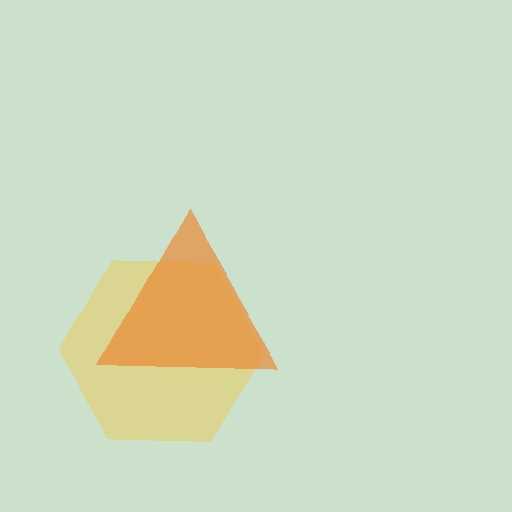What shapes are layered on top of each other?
The layered shapes are: a yellow hexagon, an orange triangle.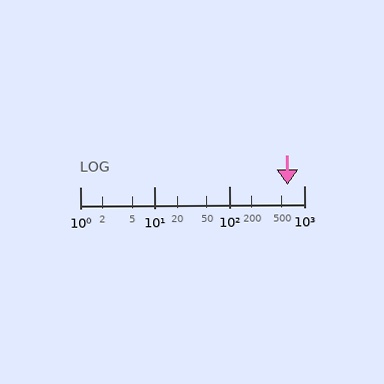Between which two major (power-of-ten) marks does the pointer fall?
The pointer is between 100 and 1000.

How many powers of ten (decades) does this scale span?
The scale spans 3 decades, from 1 to 1000.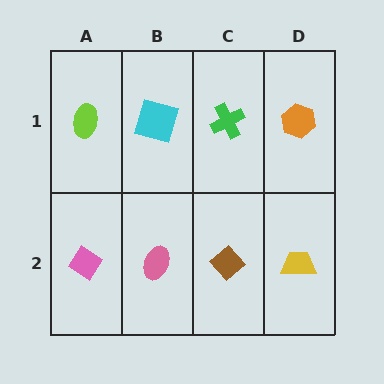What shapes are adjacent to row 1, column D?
A yellow trapezoid (row 2, column D), a green cross (row 1, column C).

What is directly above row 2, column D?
An orange hexagon.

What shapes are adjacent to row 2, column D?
An orange hexagon (row 1, column D), a brown diamond (row 2, column C).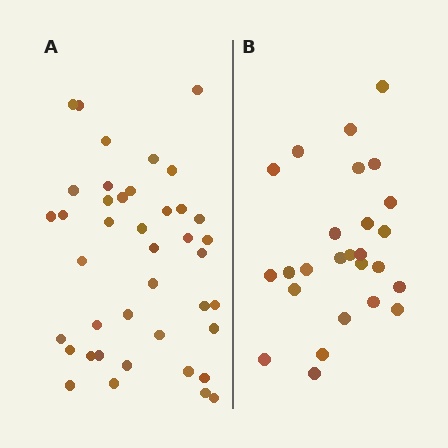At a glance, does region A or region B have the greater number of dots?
Region A (the left region) has more dots.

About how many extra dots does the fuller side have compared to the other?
Region A has approximately 15 more dots than region B.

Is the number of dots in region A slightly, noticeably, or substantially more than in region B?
Region A has substantially more. The ratio is roughly 1.6 to 1.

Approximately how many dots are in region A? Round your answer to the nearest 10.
About 40 dots. (The exact count is 41, which rounds to 40.)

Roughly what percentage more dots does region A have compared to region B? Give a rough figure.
About 60% more.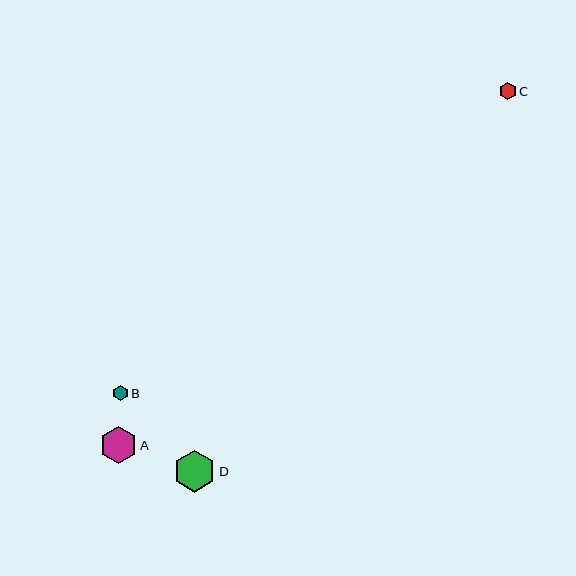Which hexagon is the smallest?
Hexagon B is the smallest with a size of approximately 16 pixels.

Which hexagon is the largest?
Hexagon D is the largest with a size of approximately 42 pixels.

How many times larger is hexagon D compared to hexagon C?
Hexagon D is approximately 2.4 times the size of hexagon C.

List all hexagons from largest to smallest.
From largest to smallest: D, A, C, B.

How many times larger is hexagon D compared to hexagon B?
Hexagon D is approximately 2.6 times the size of hexagon B.